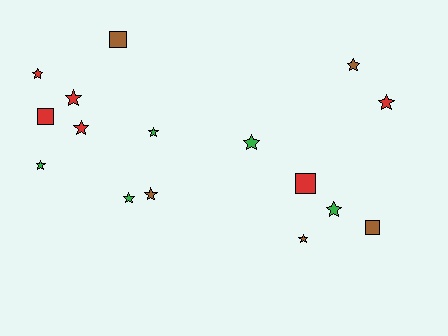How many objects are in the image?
There are 16 objects.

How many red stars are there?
There are 4 red stars.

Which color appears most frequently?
Red, with 6 objects.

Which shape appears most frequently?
Star, with 12 objects.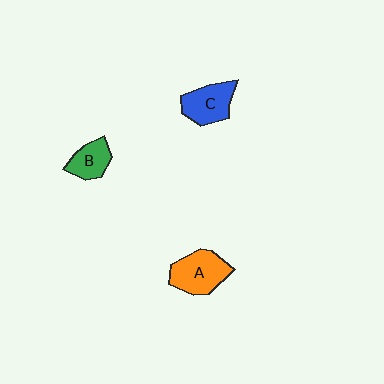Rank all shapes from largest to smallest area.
From largest to smallest: A (orange), C (blue), B (green).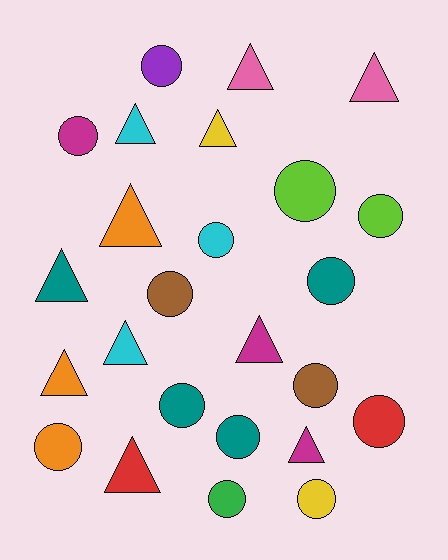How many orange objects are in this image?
There are 3 orange objects.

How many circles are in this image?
There are 14 circles.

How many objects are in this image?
There are 25 objects.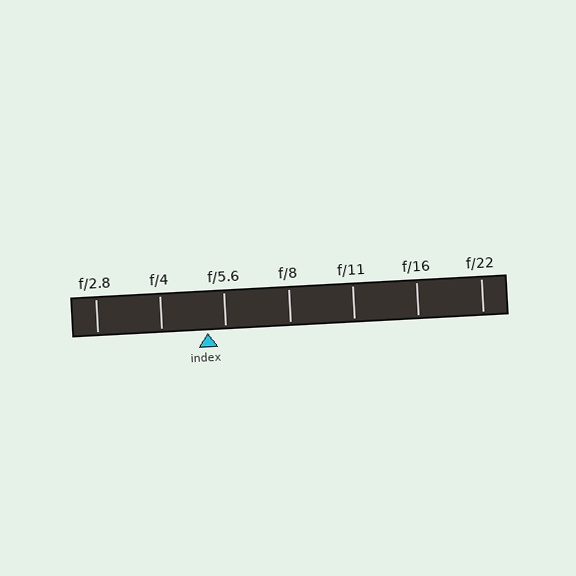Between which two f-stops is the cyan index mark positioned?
The index mark is between f/4 and f/5.6.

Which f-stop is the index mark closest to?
The index mark is closest to f/5.6.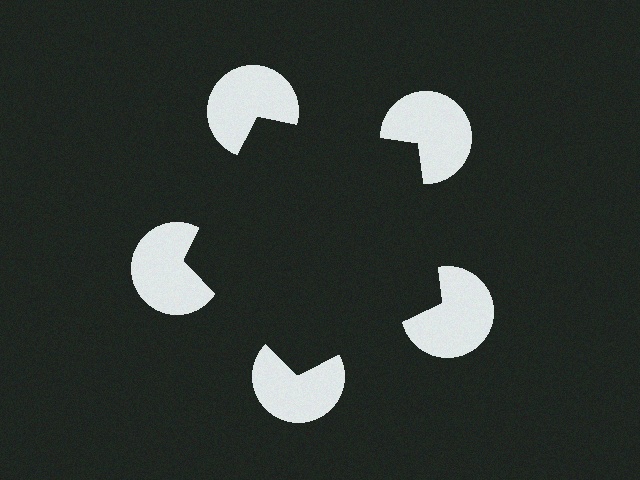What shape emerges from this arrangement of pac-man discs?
An illusory pentagon — its edges are inferred from the aligned wedge cuts in the pac-man discs, not physically drawn.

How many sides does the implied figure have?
5 sides.